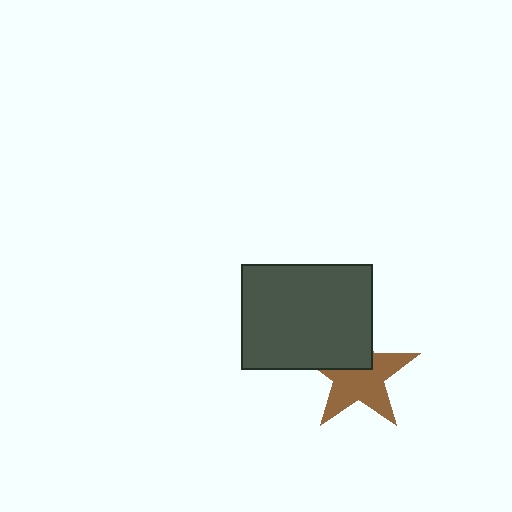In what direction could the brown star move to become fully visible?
The brown star could move toward the lower-right. That would shift it out from behind the dark gray rectangle entirely.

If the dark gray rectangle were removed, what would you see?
You would see the complete brown star.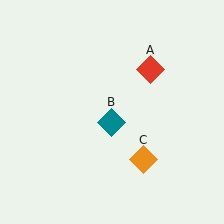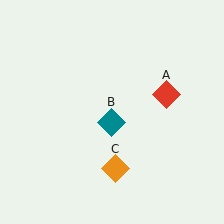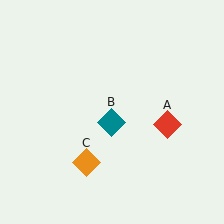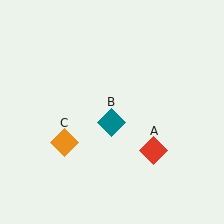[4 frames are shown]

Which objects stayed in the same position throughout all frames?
Teal diamond (object B) remained stationary.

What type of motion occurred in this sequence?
The red diamond (object A), orange diamond (object C) rotated clockwise around the center of the scene.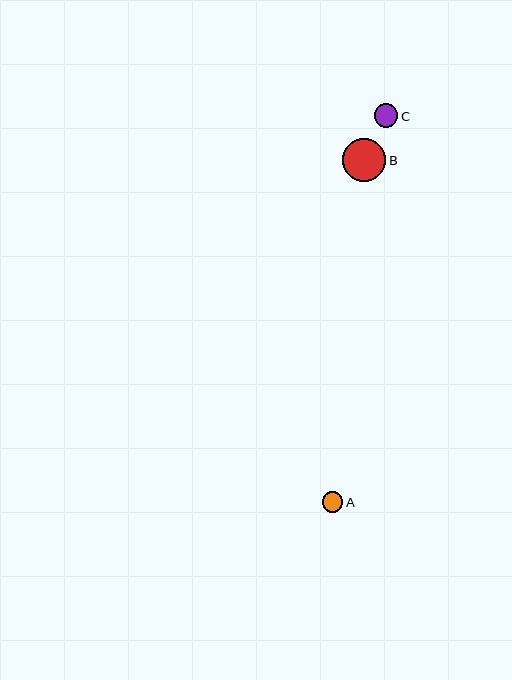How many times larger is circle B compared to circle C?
Circle B is approximately 1.8 times the size of circle C.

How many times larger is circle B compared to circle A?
Circle B is approximately 2.1 times the size of circle A.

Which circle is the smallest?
Circle A is the smallest with a size of approximately 21 pixels.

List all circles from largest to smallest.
From largest to smallest: B, C, A.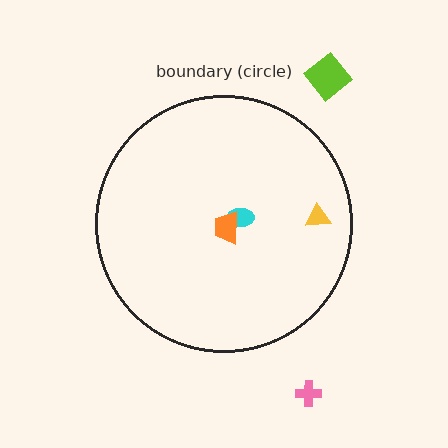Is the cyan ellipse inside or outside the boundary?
Inside.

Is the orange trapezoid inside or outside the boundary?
Inside.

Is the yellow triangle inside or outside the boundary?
Inside.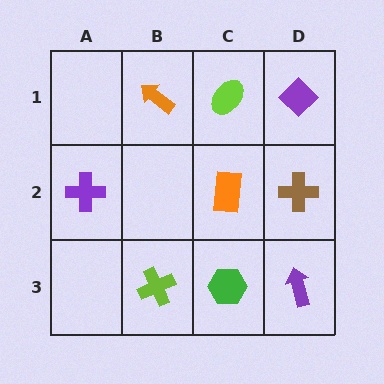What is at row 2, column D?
A brown cross.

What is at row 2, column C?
An orange rectangle.